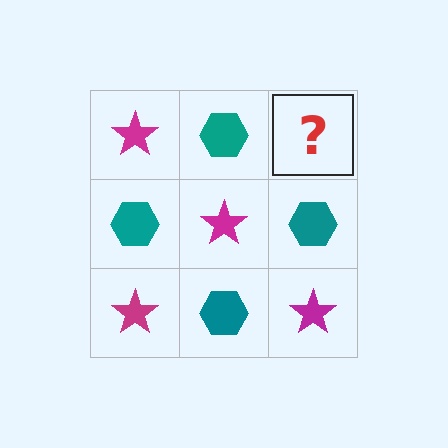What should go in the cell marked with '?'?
The missing cell should contain a magenta star.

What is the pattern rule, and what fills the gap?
The rule is that it alternates magenta star and teal hexagon in a checkerboard pattern. The gap should be filled with a magenta star.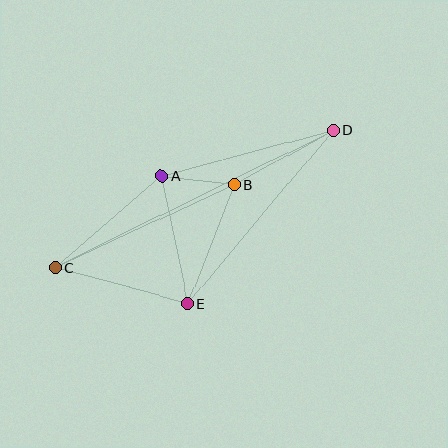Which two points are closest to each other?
Points A and B are closest to each other.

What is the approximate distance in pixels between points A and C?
The distance between A and C is approximately 141 pixels.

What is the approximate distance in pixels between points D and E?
The distance between D and E is approximately 226 pixels.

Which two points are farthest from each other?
Points C and D are farthest from each other.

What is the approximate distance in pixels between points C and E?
The distance between C and E is approximately 138 pixels.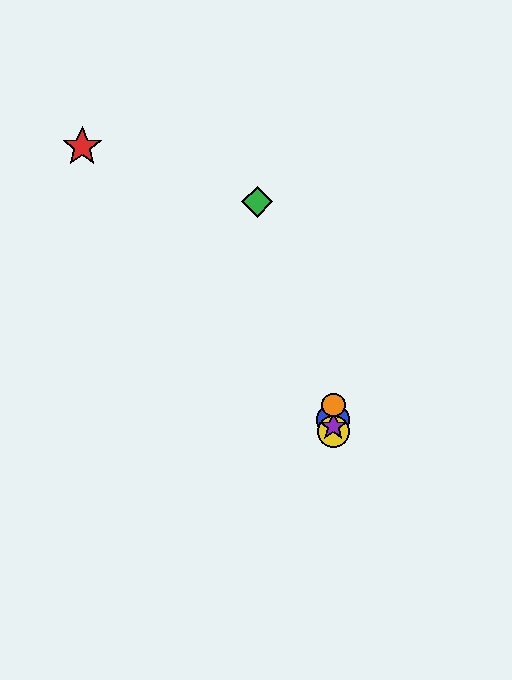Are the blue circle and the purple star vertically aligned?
Yes, both are at x≈333.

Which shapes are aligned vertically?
The blue circle, the yellow circle, the purple star, the orange circle are aligned vertically.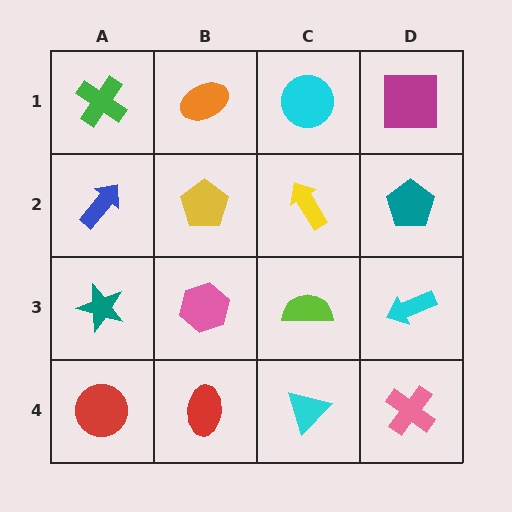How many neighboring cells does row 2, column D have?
3.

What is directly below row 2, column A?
A teal star.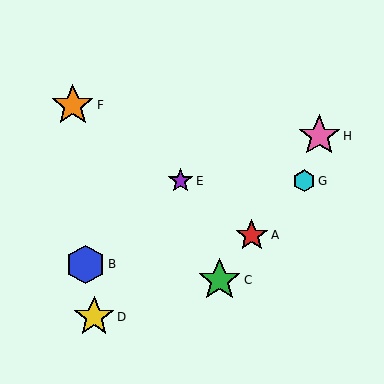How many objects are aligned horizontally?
2 objects (E, G) are aligned horizontally.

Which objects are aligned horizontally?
Objects E, G are aligned horizontally.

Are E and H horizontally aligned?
No, E is at y≈181 and H is at y≈136.